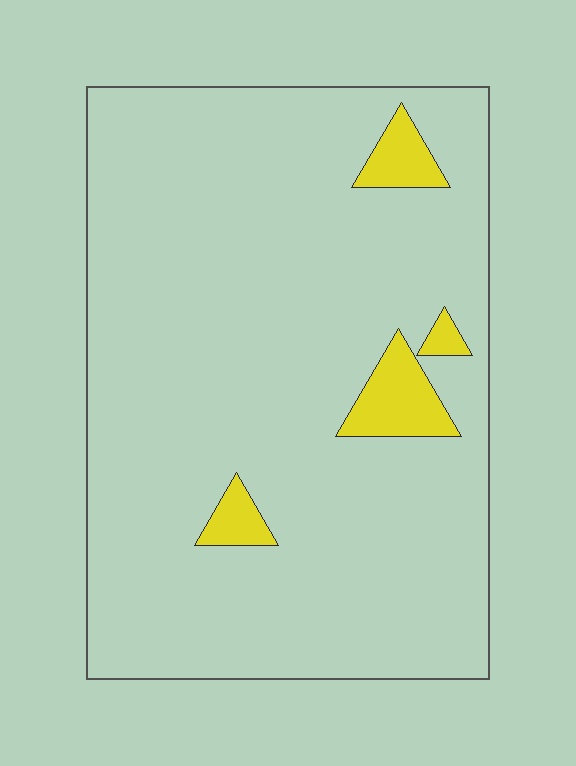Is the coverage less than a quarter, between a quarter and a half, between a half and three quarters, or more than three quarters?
Less than a quarter.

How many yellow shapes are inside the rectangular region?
4.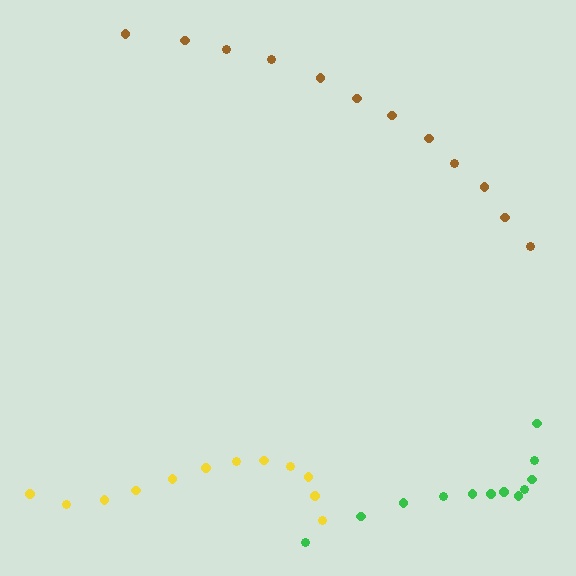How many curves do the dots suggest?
There are 3 distinct paths.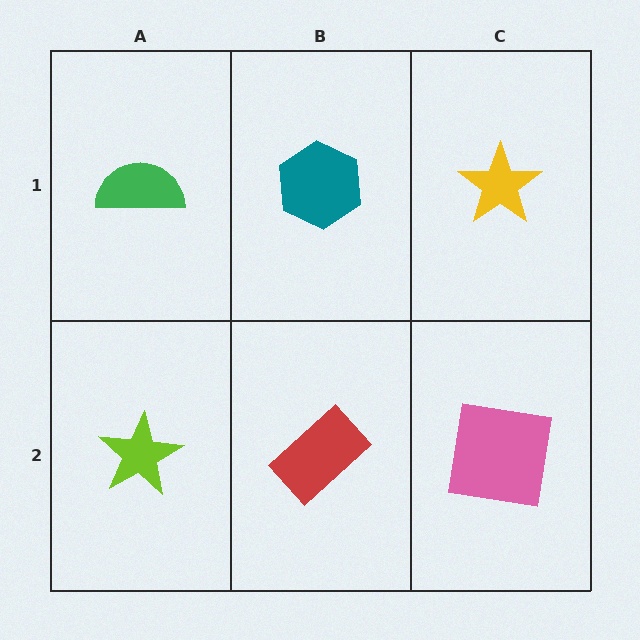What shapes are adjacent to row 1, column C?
A pink square (row 2, column C), a teal hexagon (row 1, column B).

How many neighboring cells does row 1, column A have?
2.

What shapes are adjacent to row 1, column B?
A red rectangle (row 2, column B), a green semicircle (row 1, column A), a yellow star (row 1, column C).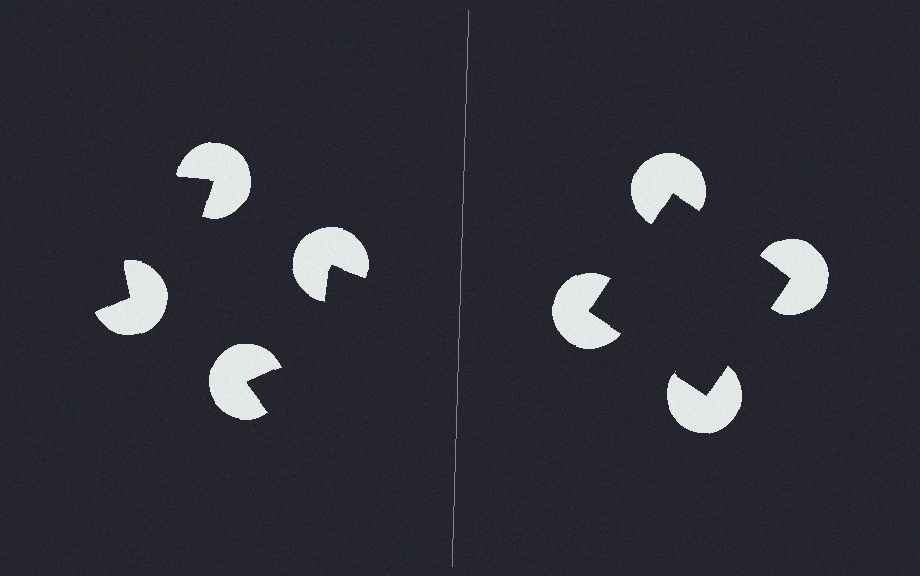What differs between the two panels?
The pac-man discs are positioned identically on both sides; only the wedge orientations differ. On the right they align to a square; on the left they are misaligned.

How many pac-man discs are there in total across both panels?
8 — 4 on each side.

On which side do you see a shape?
An illusory square appears on the right side. On the left side the wedge cuts are rotated, so no coherent shape forms.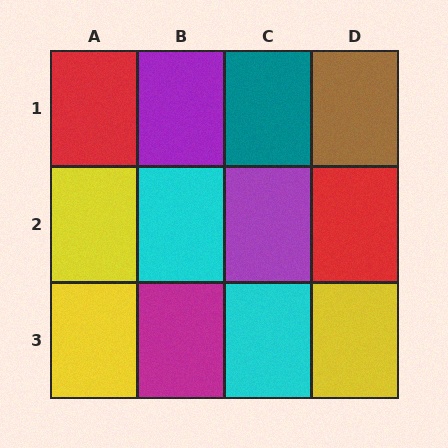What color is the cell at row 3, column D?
Yellow.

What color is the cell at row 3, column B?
Magenta.